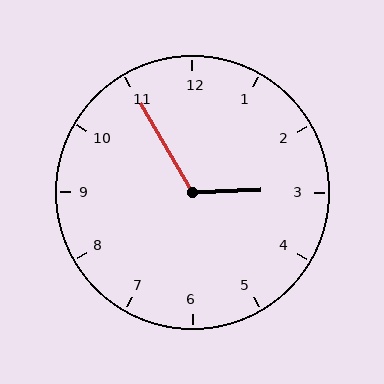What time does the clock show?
2:55.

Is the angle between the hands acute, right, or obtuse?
It is obtuse.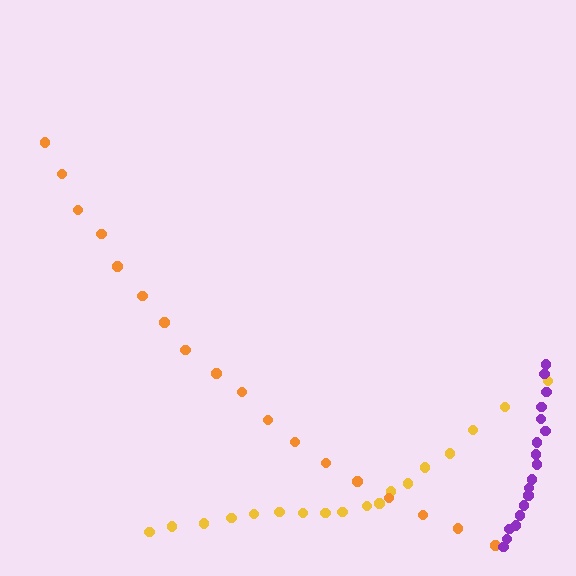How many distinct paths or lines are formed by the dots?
There are 3 distinct paths.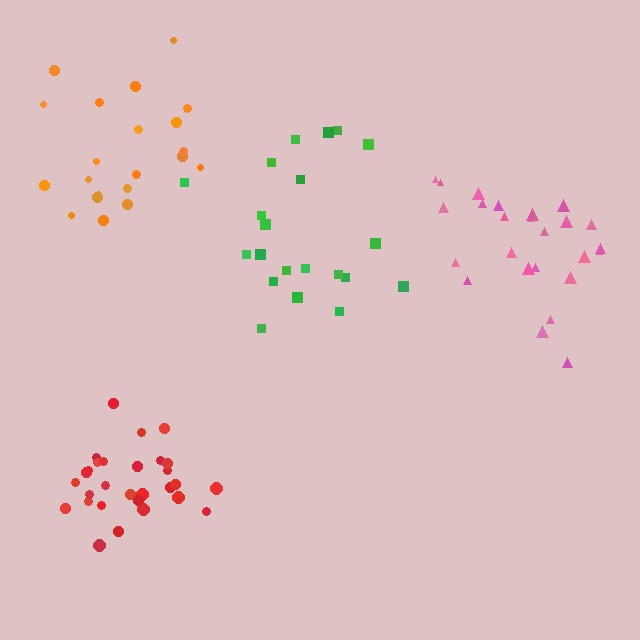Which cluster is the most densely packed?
Red.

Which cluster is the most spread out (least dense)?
Green.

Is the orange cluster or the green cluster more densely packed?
Orange.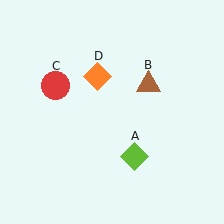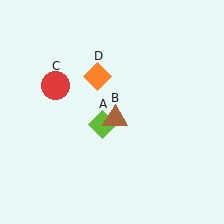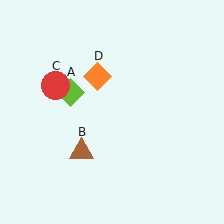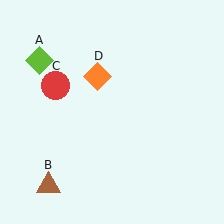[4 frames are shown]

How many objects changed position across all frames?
2 objects changed position: lime diamond (object A), brown triangle (object B).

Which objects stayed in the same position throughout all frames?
Red circle (object C) and orange diamond (object D) remained stationary.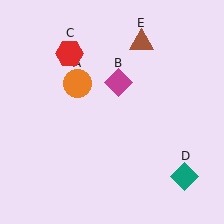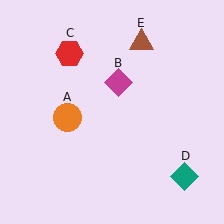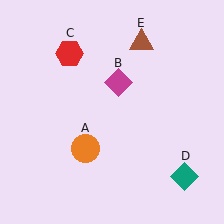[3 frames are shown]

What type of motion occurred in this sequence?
The orange circle (object A) rotated counterclockwise around the center of the scene.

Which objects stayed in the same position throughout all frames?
Magenta diamond (object B) and red hexagon (object C) and teal diamond (object D) and brown triangle (object E) remained stationary.